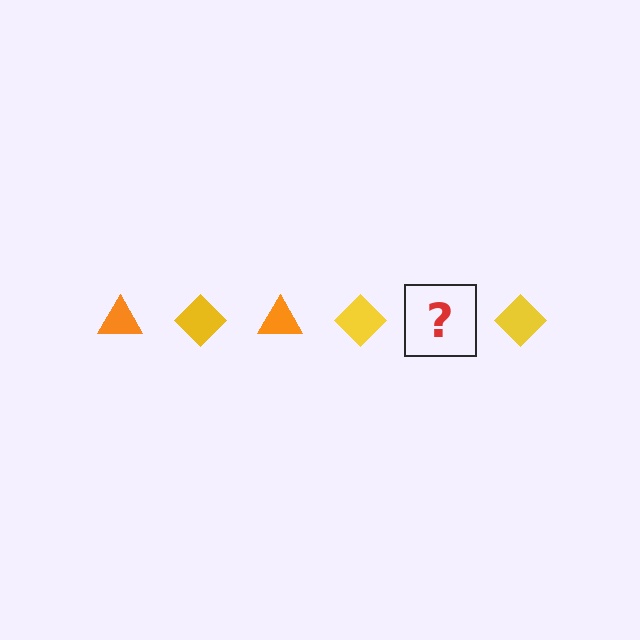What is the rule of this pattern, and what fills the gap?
The rule is that the pattern alternates between orange triangle and yellow diamond. The gap should be filled with an orange triangle.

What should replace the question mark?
The question mark should be replaced with an orange triangle.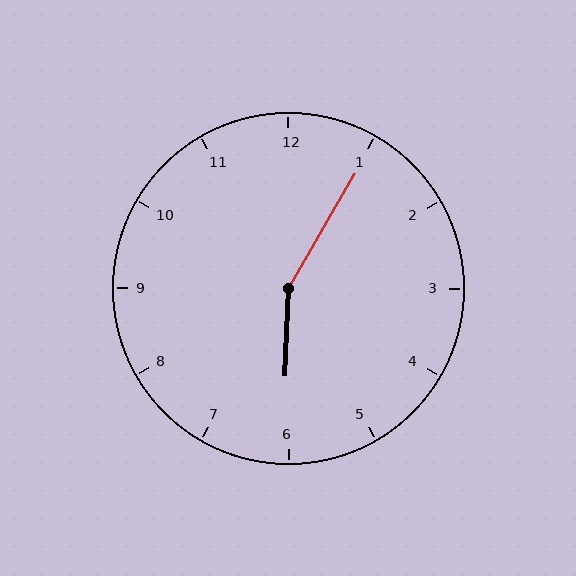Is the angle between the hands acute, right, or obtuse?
It is obtuse.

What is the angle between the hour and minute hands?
Approximately 152 degrees.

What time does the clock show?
6:05.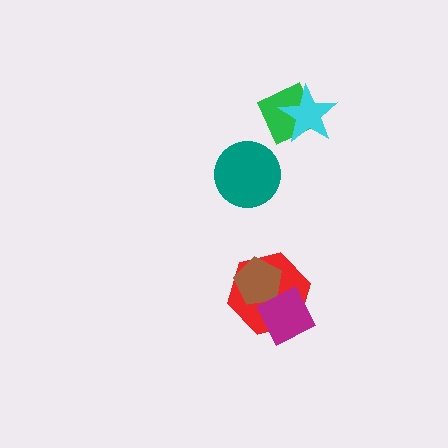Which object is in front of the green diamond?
The cyan star is in front of the green diamond.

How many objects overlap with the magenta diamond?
2 objects overlap with the magenta diamond.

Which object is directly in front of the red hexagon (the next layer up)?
The brown pentagon is directly in front of the red hexagon.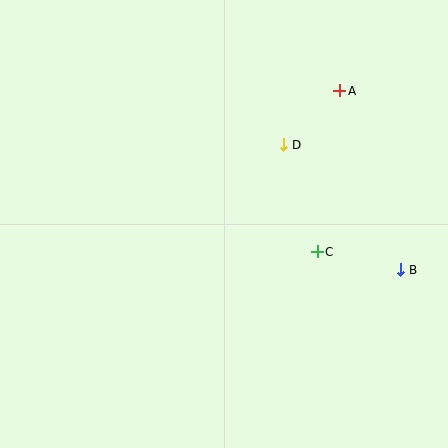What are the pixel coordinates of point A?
Point A is at (340, 91).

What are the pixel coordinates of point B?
Point B is at (401, 270).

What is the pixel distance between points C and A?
The distance between C and A is 163 pixels.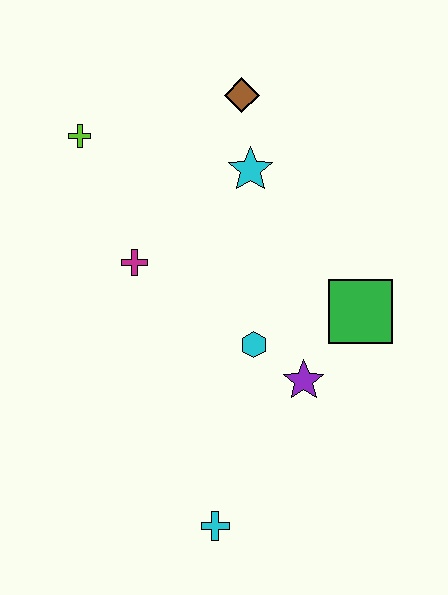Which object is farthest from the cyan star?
The cyan cross is farthest from the cyan star.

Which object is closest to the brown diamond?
The cyan star is closest to the brown diamond.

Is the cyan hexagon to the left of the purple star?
Yes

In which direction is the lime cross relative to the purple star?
The lime cross is above the purple star.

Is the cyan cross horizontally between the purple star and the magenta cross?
Yes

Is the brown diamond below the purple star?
No